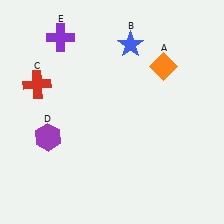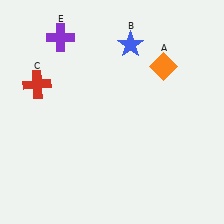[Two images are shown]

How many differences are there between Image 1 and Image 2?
There is 1 difference between the two images.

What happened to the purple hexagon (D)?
The purple hexagon (D) was removed in Image 2. It was in the bottom-left area of Image 1.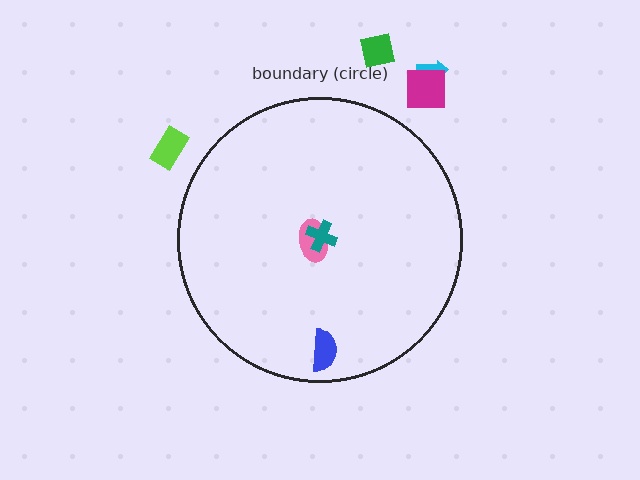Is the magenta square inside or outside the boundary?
Outside.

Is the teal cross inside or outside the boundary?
Inside.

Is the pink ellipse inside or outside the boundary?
Inside.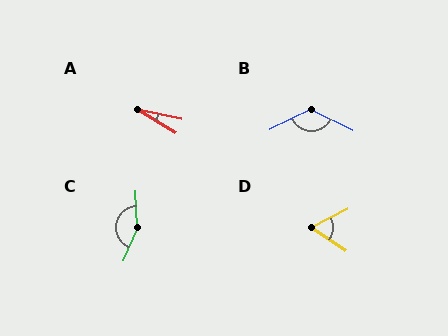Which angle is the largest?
C, at approximately 156 degrees.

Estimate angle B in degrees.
Approximately 127 degrees.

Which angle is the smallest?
A, at approximately 19 degrees.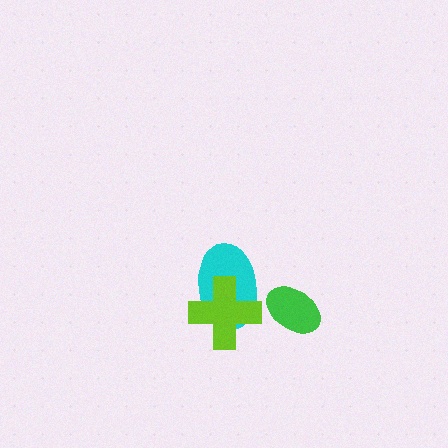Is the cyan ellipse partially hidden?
Yes, it is partially covered by another shape.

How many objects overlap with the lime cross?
1 object overlaps with the lime cross.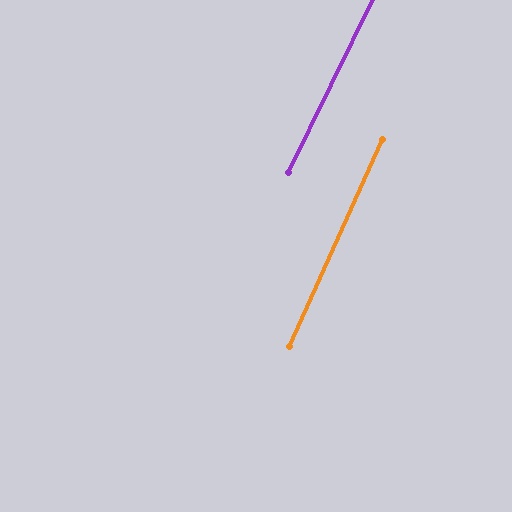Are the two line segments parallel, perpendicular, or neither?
Parallel — their directions differ by only 1.4°.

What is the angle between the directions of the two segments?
Approximately 1 degree.